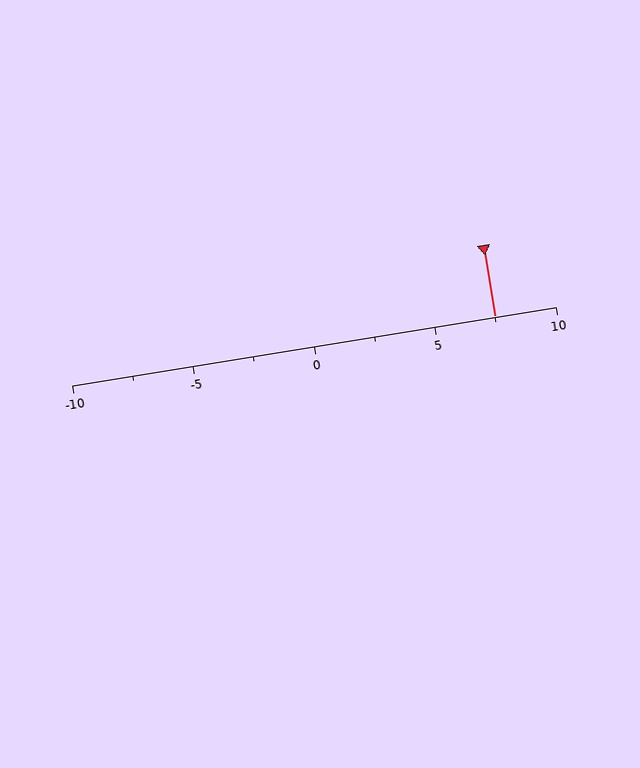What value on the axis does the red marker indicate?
The marker indicates approximately 7.5.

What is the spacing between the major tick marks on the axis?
The major ticks are spaced 5 apart.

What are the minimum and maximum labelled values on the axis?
The axis runs from -10 to 10.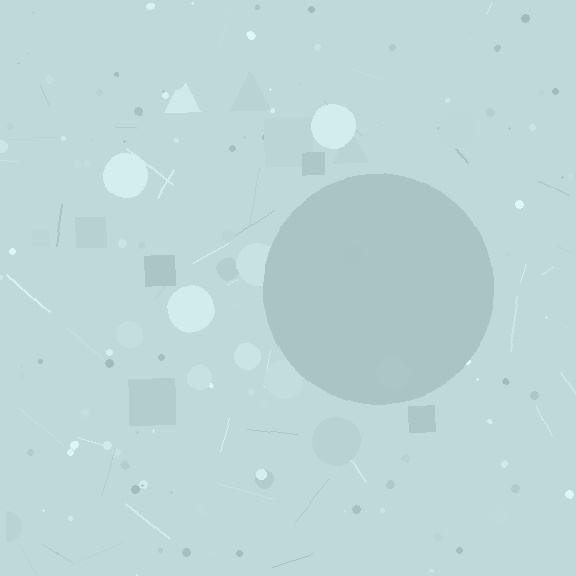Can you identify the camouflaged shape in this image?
The camouflaged shape is a circle.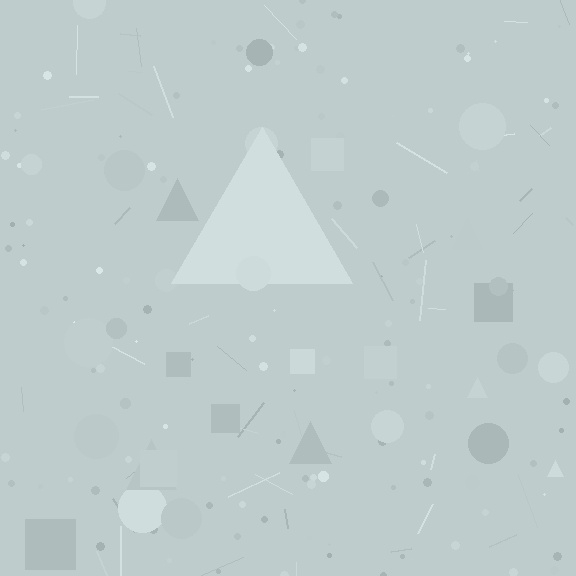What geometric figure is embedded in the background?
A triangle is embedded in the background.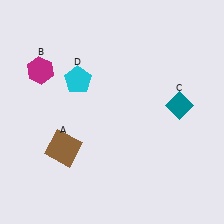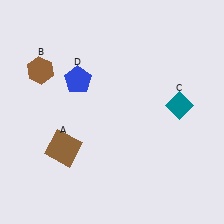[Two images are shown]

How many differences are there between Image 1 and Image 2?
There are 2 differences between the two images.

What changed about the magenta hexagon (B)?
In Image 1, B is magenta. In Image 2, it changed to brown.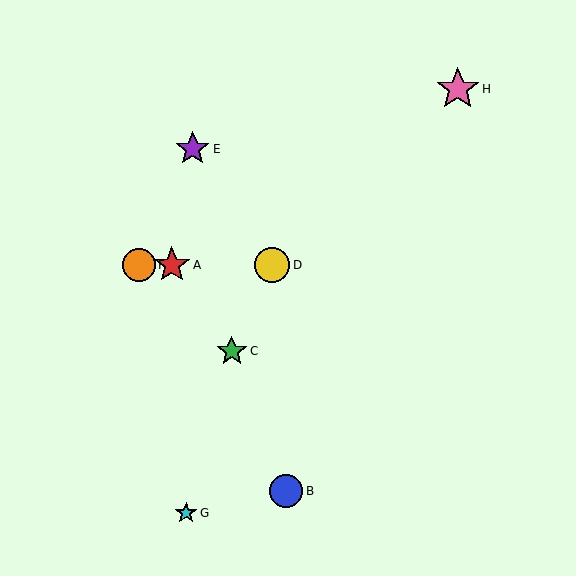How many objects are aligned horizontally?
3 objects (A, D, F) are aligned horizontally.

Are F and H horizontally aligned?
No, F is at y≈265 and H is at y≈89.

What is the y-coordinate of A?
Object A is at y≈265.